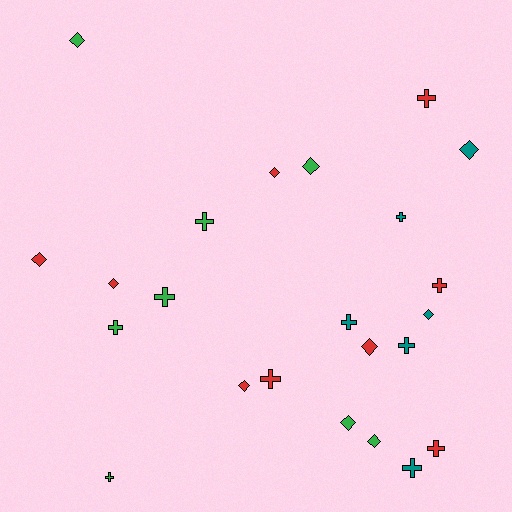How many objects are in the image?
There are 23 objects.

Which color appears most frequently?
Red, with 9 objects.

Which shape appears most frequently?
Cross, with 12 objects.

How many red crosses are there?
There are 4 red crosses.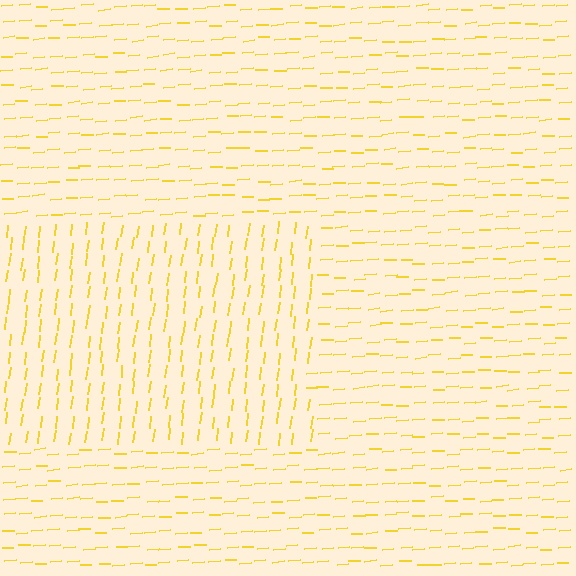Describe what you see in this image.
The image is filled with small yellow line segments. A rectangle region in the image has lines oriented differently from the surrounding lines, creating a visible texture boundary.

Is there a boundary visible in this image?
Yes, there is a texture boundary formed by a change in line orientation.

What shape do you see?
I see a rectangle.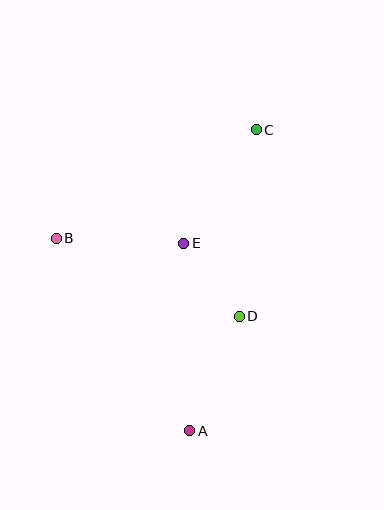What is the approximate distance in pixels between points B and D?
The distance between B and D is approximately 199 pixels.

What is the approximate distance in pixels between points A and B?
The distance between A and B is approximately 234 pixels.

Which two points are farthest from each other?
Points A and C are farthest from each other.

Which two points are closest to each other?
Points D and E are closest to each other.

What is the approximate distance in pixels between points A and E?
The distance between A and E is approximately 187 pixels.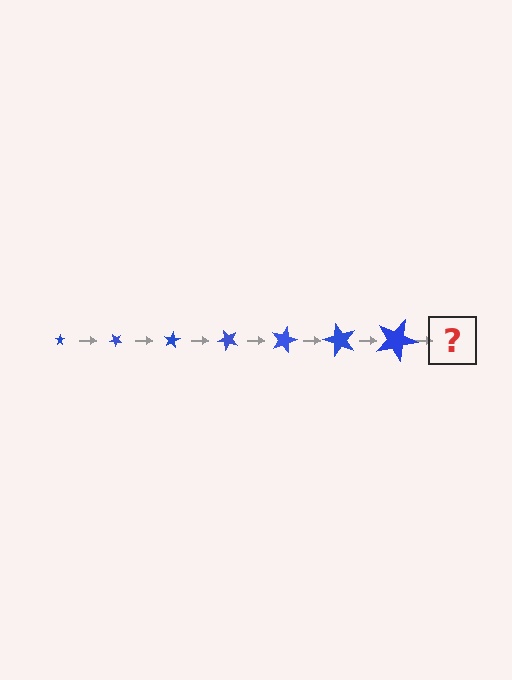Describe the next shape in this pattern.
It should be a star, larger than the previous one and rotated 280 degrees from the start.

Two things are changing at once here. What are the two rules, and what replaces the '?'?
The two rules are that the star grows larger each step and it rotates 40 degrees each step. The '?' should be a star, larger than the previous one and rotated 280 degrees from the start.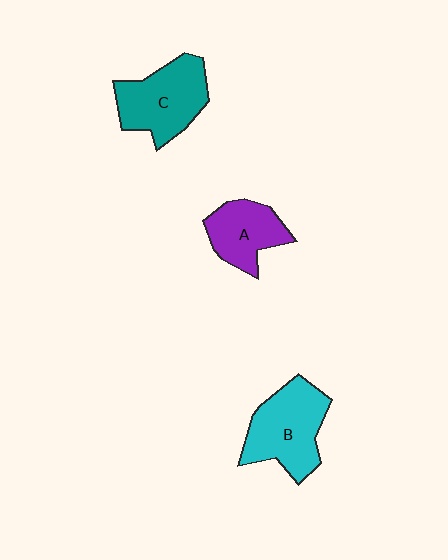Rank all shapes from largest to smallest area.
From largest to smallest: B (cyan), C (teal), A (purple).